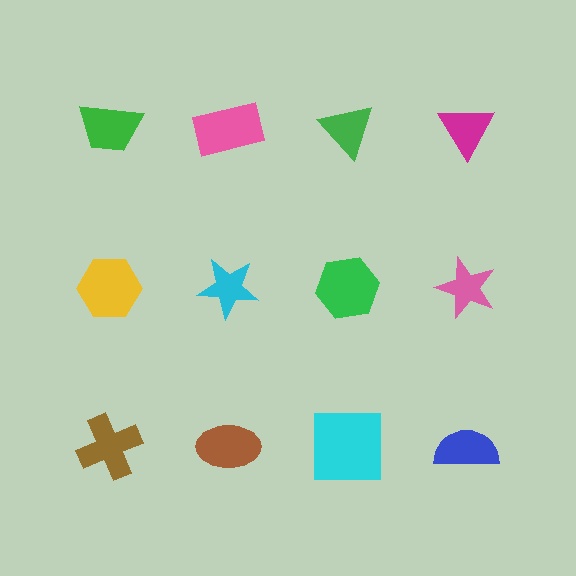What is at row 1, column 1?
A green trapezoid.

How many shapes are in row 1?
4 shapes.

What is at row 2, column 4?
A pink star.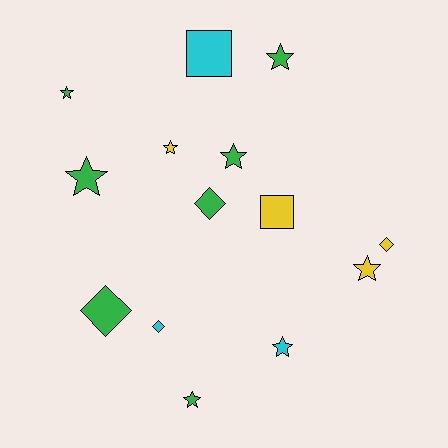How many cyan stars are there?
There is 1 cyan star.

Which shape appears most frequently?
Star, with 8 objects.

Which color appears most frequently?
Green, with 7 objects.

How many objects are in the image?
There are 14 objects.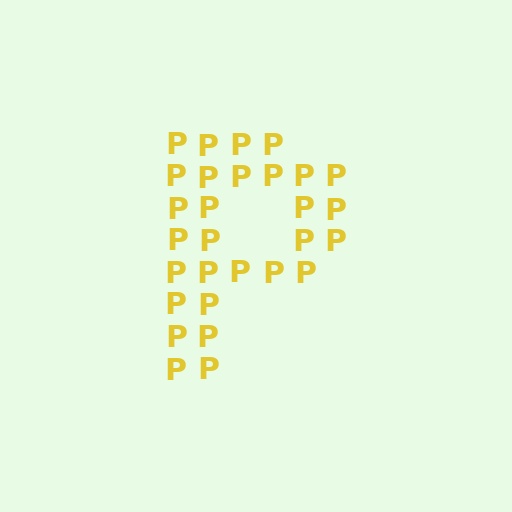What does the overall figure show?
The overall figure shows the letter P.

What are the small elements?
The small elements are letter P's.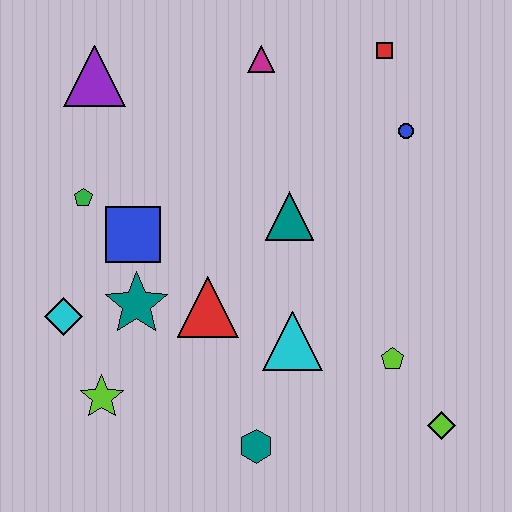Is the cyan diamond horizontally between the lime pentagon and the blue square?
No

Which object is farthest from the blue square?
The lime diamond is farthest from the blue square.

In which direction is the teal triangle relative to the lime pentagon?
The teal triangle is above the lime pentagon.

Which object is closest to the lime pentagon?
The lime diamond is closest to the lime pentagon.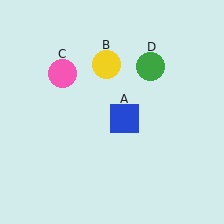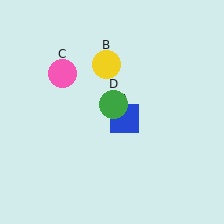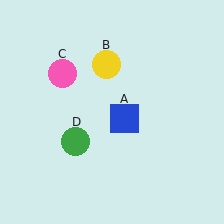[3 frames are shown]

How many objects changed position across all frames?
1 object changed position: green circle (object D).